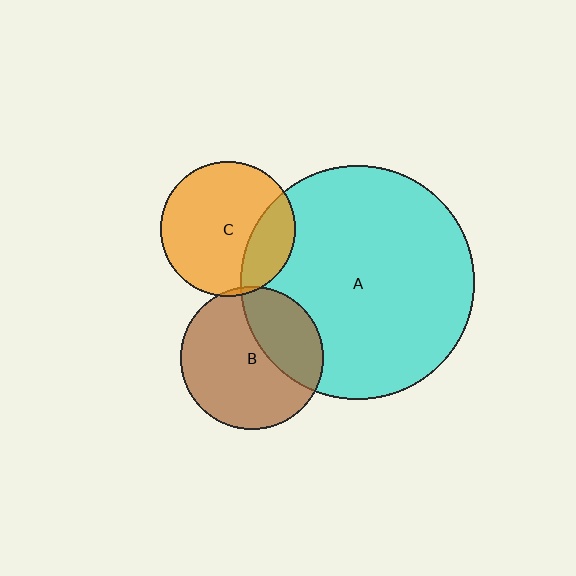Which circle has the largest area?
Circle A (cyan).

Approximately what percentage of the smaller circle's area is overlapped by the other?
Approximately 5%.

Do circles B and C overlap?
Yes.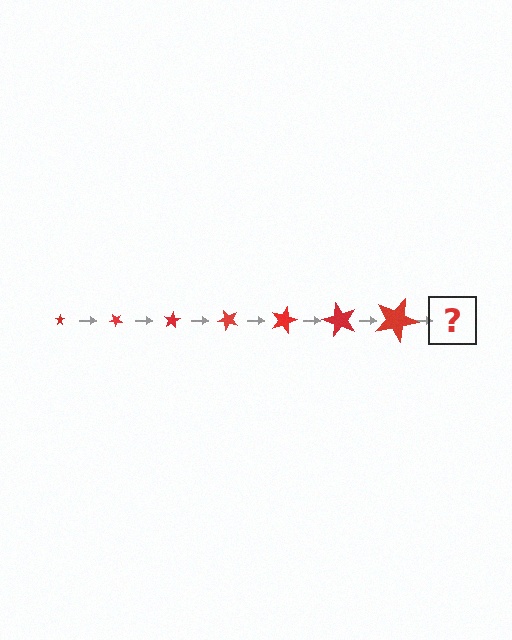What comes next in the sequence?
The next element should be a star, larger than the previous one and rotated 280 degrees from the start.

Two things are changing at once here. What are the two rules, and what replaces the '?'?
The two rules are that the star grows larger each step and it rotates 40 degrees each step. The '?' should be a star, larger than the previous one and rotated 280 degrees from the start.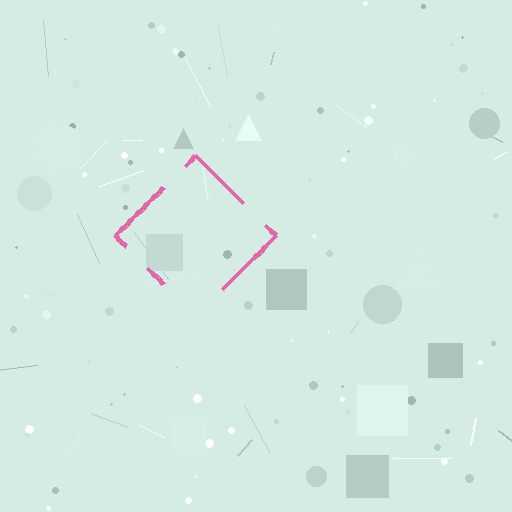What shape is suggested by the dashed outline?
The dashed outline suggests a diamond.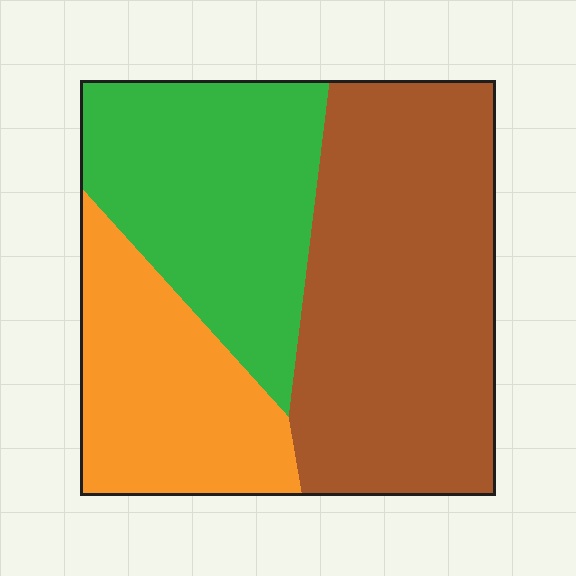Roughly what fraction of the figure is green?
Green takes up about one third (1/3) of the figure.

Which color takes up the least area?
Orange, at roughly 25%.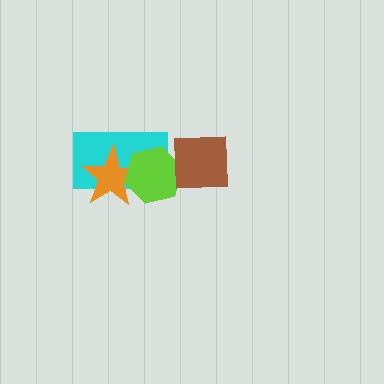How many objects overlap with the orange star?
2 objects overlap with the orange star.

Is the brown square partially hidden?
No, no other shape covers it.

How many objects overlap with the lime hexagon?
3 objects overlap with the lime hexagon.